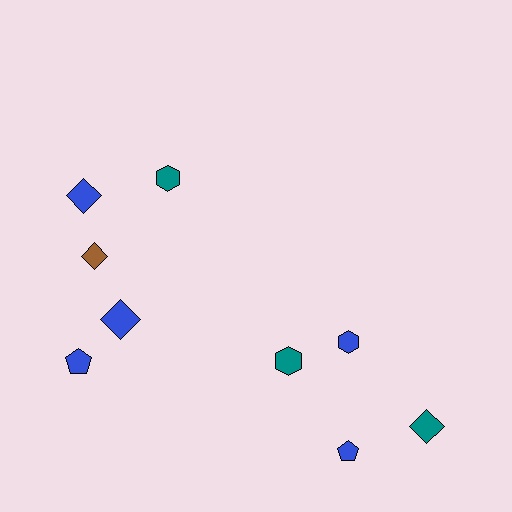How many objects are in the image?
There are 9 objects.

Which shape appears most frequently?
Diamond, with 4 objects.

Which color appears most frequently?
Blue, with 5 objects.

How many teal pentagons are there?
There are no teal pentagons.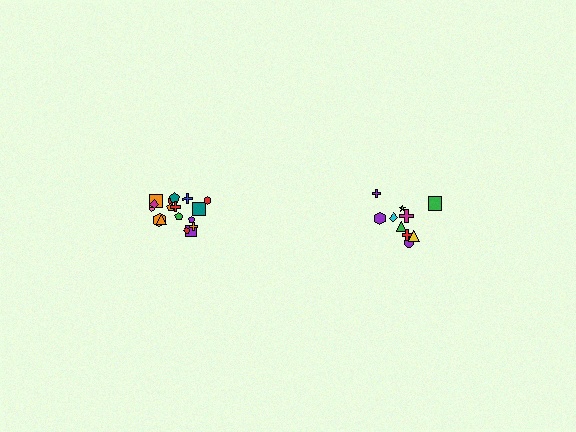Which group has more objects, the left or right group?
The left group.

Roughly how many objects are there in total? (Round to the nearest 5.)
Roughly 30 objects in total.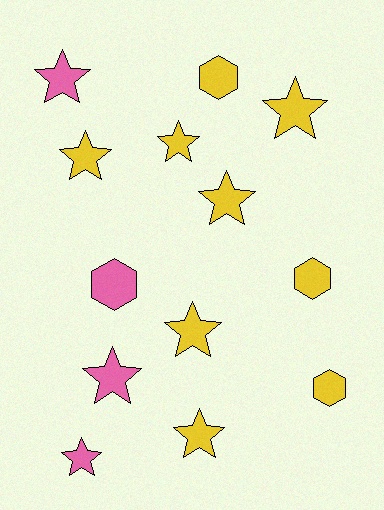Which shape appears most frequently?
Star, with 9 objects.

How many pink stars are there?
There are 3 pink stars.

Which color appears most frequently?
Yellow, with 9 objects.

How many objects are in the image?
There are 13 objects.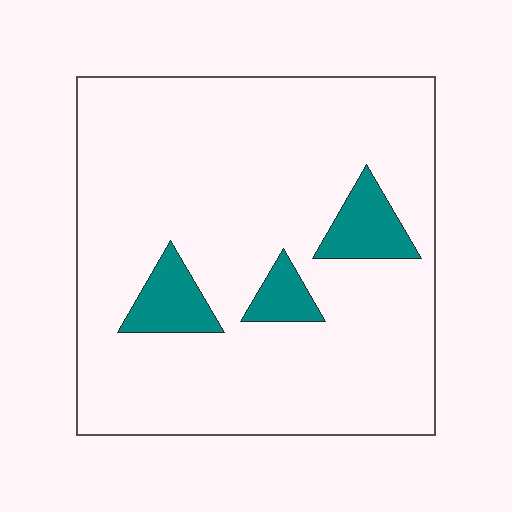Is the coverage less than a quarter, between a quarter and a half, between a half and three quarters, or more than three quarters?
Less than a quarter.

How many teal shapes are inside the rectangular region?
3.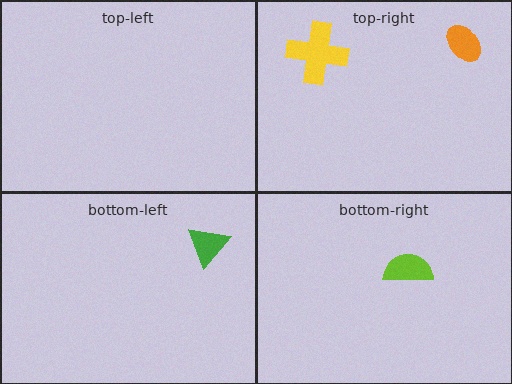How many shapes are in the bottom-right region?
1.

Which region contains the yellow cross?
The top-right region.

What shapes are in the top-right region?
The yellow cross, the orange ellipse.